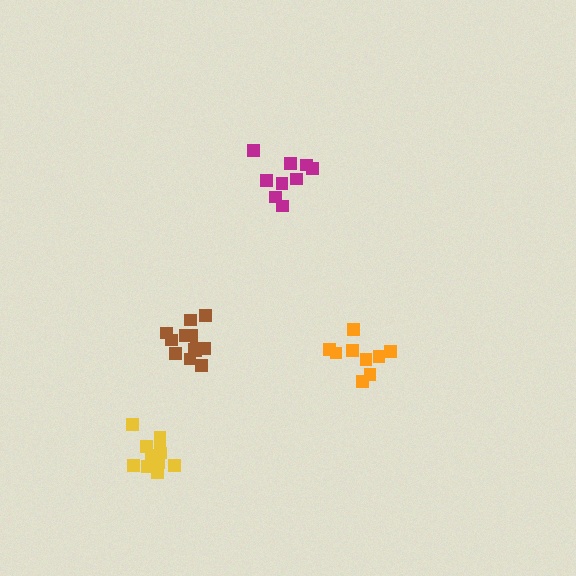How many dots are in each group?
Group 1: 11 dots, Group 2: 9 dots, Group 3: 13 dots, Group 4: 9 dots (42 total).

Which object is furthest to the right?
The orange cluster is rightmost.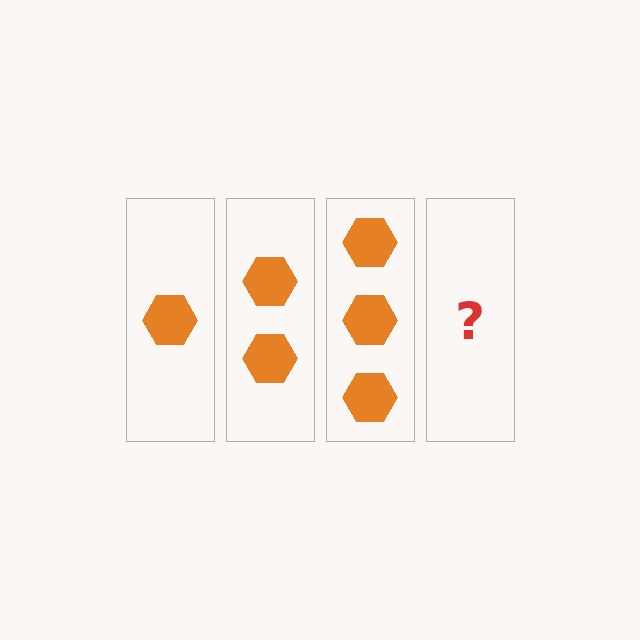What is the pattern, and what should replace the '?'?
The pattern is that each step adds one more hexagon. The '?' should be 4 hexagons.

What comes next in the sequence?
The next element should be 4 hexagons.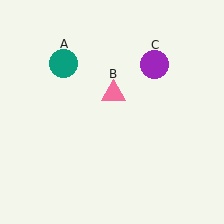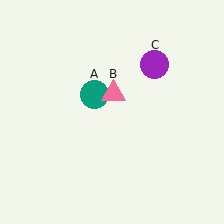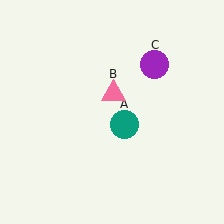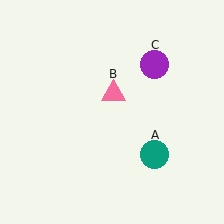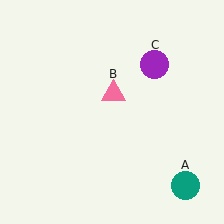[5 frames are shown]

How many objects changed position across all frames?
1 object changed position: teal circle (object A).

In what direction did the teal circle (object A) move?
The teal circle (object A) moved down and to the right.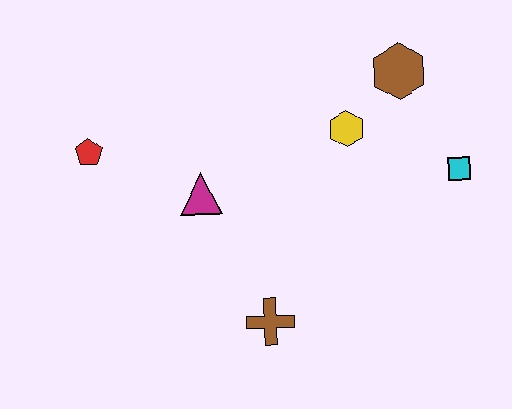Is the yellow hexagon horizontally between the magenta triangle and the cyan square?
Yes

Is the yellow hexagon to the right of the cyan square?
No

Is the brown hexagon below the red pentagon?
No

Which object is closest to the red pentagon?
The magenta triangle is closest to the red pentagon.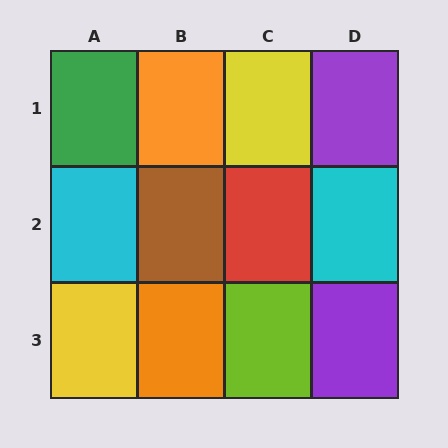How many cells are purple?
2 cells are purple.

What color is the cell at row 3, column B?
Orange.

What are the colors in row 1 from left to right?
Green, orange, yellow, purple.